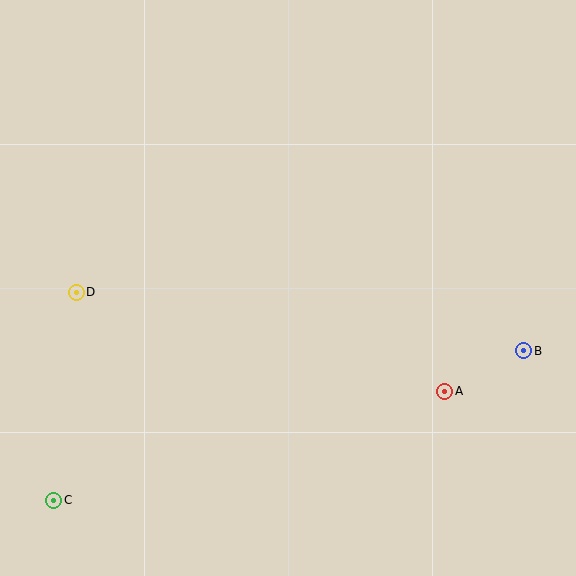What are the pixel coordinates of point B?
Point B is at (524, 351).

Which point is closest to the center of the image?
Point A at (445, 391) is closest to the center.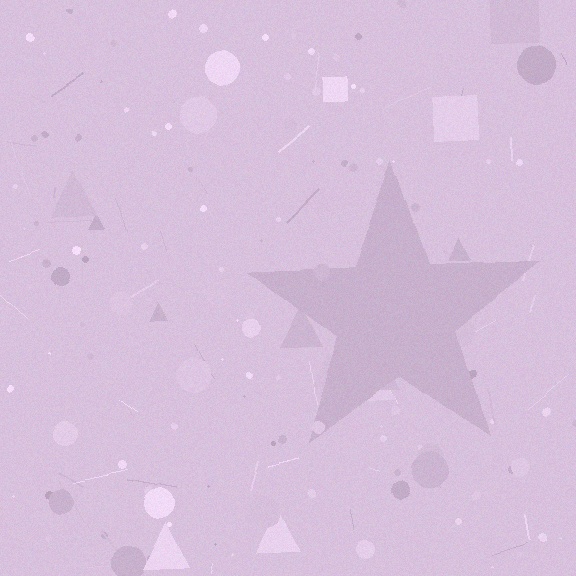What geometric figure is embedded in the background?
A star is embedded in the background.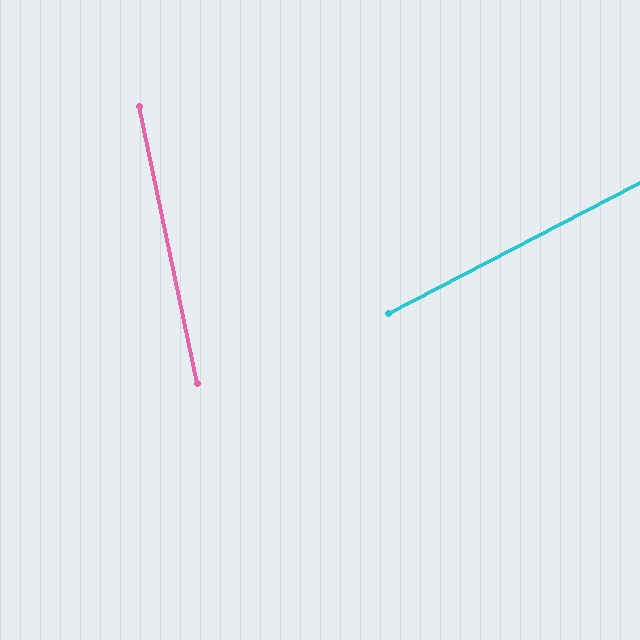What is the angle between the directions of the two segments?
Approximately 74 degrees.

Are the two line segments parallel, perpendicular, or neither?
Neither parallel nor perpendicular — they differ by about 74°.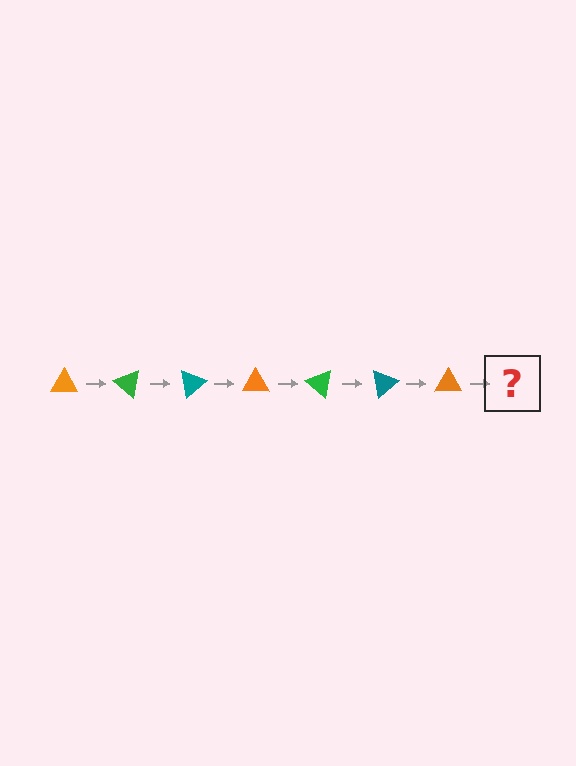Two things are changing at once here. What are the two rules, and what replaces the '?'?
The two rules are that it rotates 40 degrees each step and the color cycles through orange, green, and teal. The '?' should be a green triangle, rotated 280 degrees from the start.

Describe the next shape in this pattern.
It should be a green triangle, rotated 280 degrees from the start.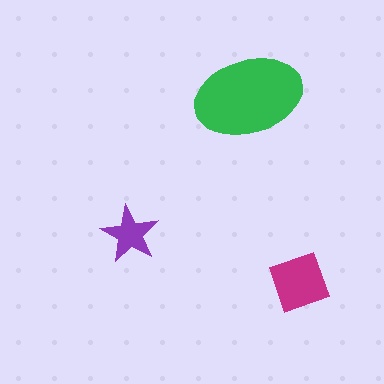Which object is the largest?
The green ellipse.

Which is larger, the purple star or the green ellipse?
The green ellipse.